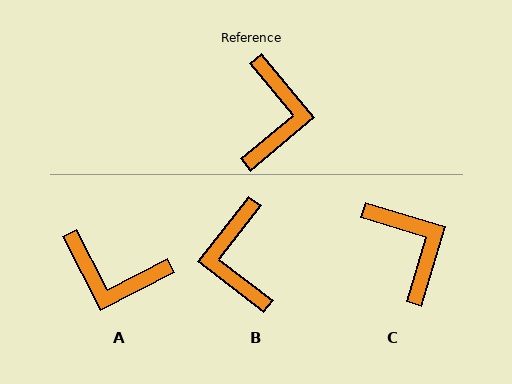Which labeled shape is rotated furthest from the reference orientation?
B, about 168 degrees away.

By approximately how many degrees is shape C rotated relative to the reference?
Approximately 34 degrees counter-clockwise.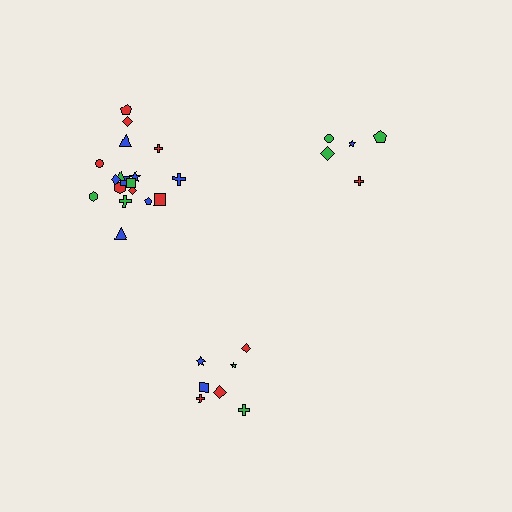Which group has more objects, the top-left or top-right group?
The top-left group.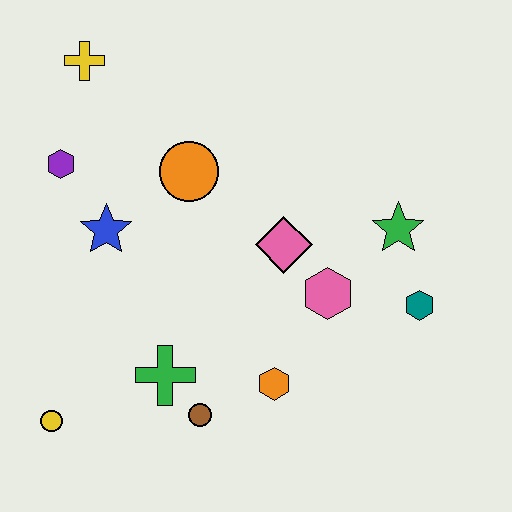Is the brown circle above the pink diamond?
No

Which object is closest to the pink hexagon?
The pink diamond is closest to the pink hexagon.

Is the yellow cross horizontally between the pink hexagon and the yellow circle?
Yes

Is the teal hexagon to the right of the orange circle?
Yes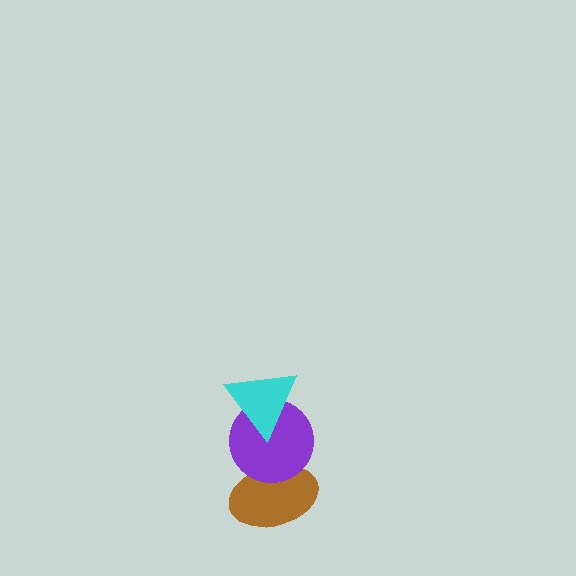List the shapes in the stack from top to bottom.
From top to bottom: the cyan triangle, the purple circle, the brown ellipse.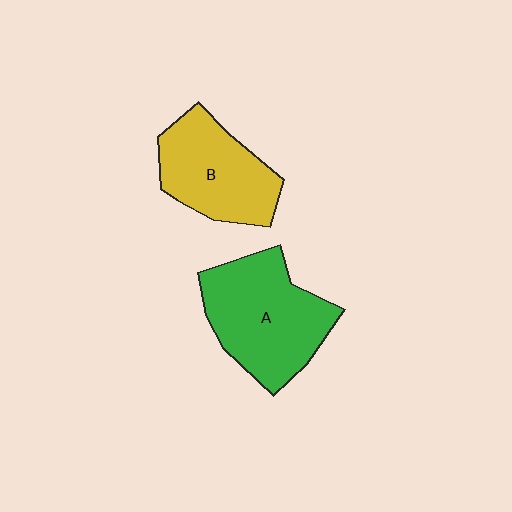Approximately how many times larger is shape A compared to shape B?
Approximately 1.3 times.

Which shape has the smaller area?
Shape B (yellow).